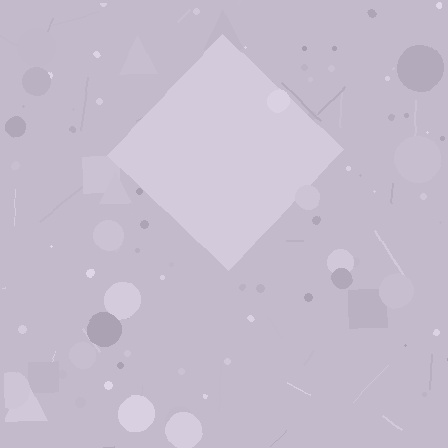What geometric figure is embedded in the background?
A diamond is embedded in the background.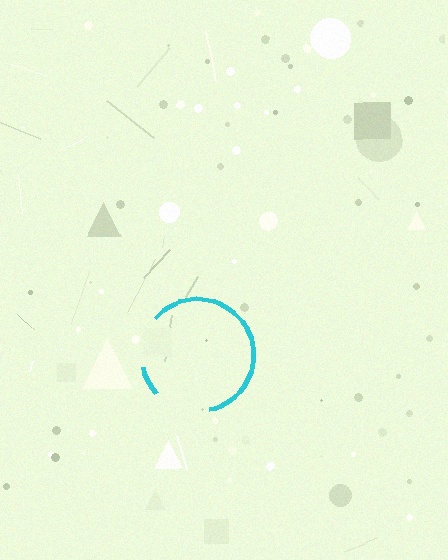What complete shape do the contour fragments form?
The contour fragments form a circle.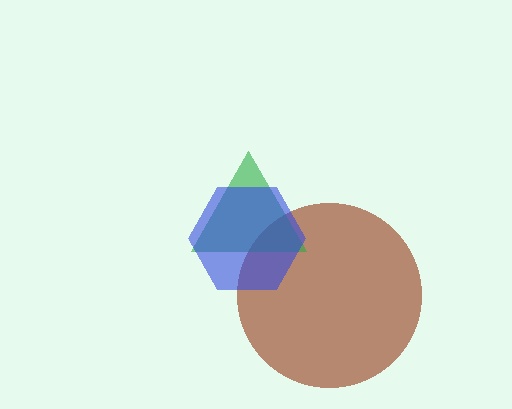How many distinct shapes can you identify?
There are 3 distinct shapes: a brown circle, a green triangle, a blue hexagon.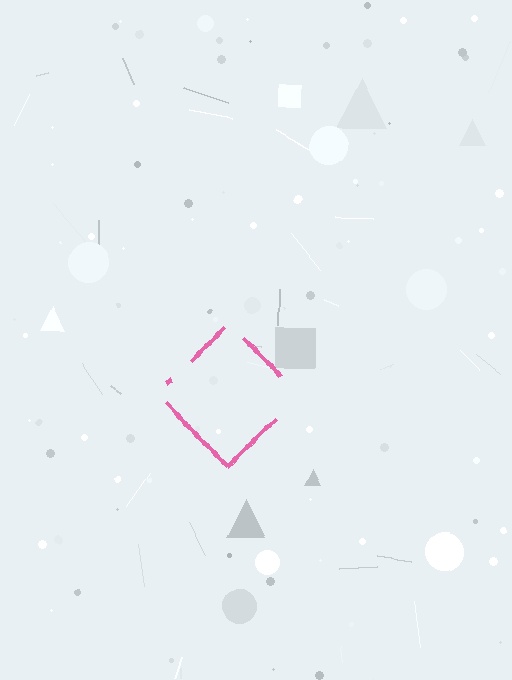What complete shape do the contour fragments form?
The contour fragments form a diamond.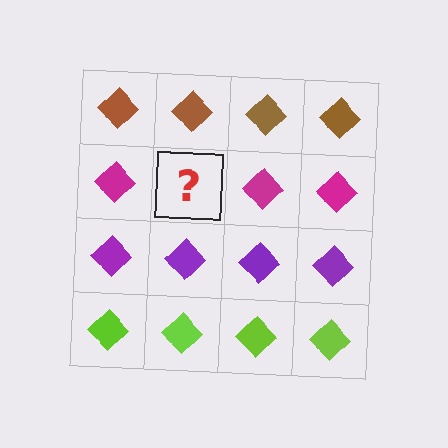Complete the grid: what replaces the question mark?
The question mark should be replaced with a magenta diamond.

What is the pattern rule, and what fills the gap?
The rule is that each row has a consistent color. The gap should be filled with a magenta diamond.